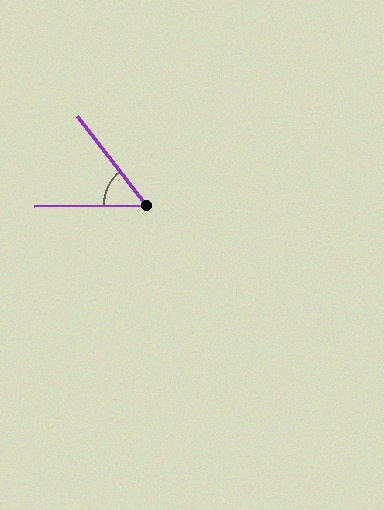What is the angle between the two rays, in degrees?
Approximately 53 degrees.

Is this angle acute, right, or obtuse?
It is acute.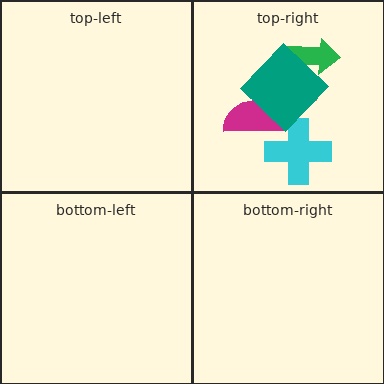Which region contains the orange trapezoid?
The top-right region.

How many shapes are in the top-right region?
5.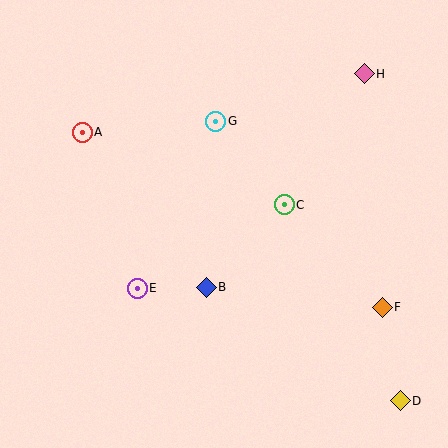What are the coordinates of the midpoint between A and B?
The midpoint between A and B is at (144, 210).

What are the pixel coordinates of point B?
Point B is at (206, 287).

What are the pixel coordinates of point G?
Point G is at (216, 121).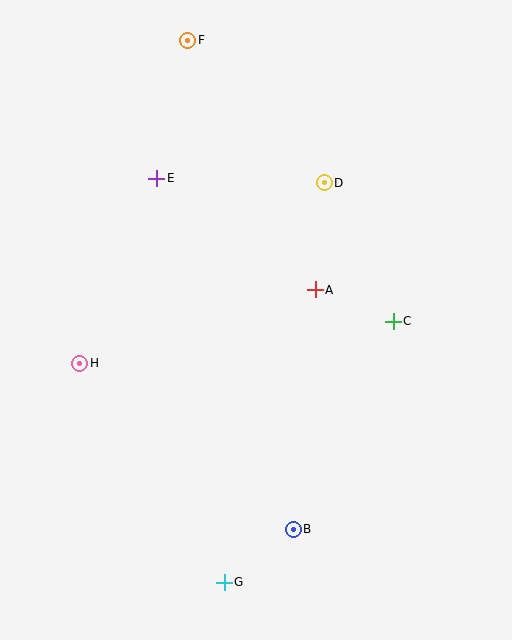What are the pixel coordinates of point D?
Point D is at (324, 183).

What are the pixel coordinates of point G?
Point G is at (224, 582).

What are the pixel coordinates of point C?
Point C is at (393, 321).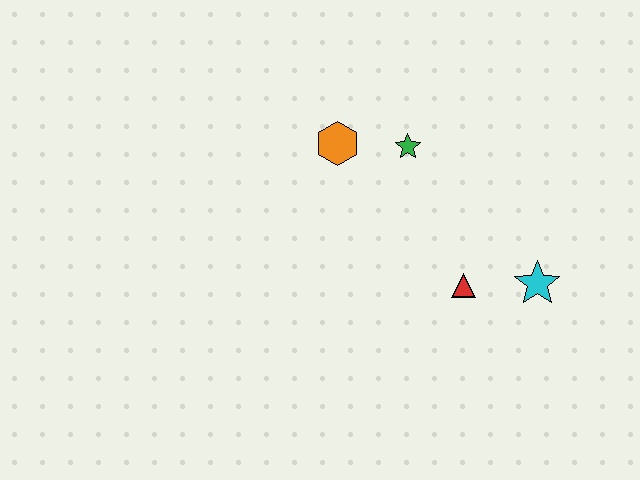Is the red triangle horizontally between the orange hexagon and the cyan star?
Yes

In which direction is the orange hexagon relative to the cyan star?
The orange hexagon is to the left of the cyan star.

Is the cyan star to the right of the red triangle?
Yes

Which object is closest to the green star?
The orange hexagon is closest to the green star.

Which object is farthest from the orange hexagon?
The cyan star is farthest from the orange hexagon.